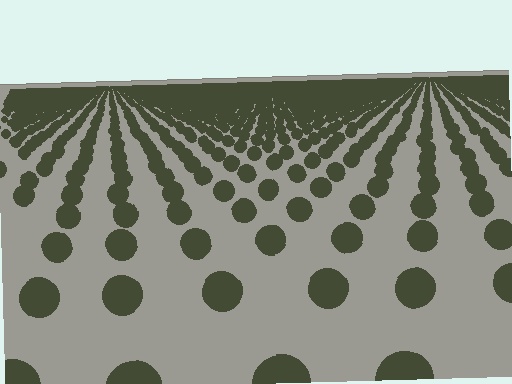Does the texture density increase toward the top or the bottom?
Density increases toward the top.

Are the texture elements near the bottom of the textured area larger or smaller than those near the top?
Larger. Near the bottom, elements are closer to the viewer and appear at a bigger on-screen size.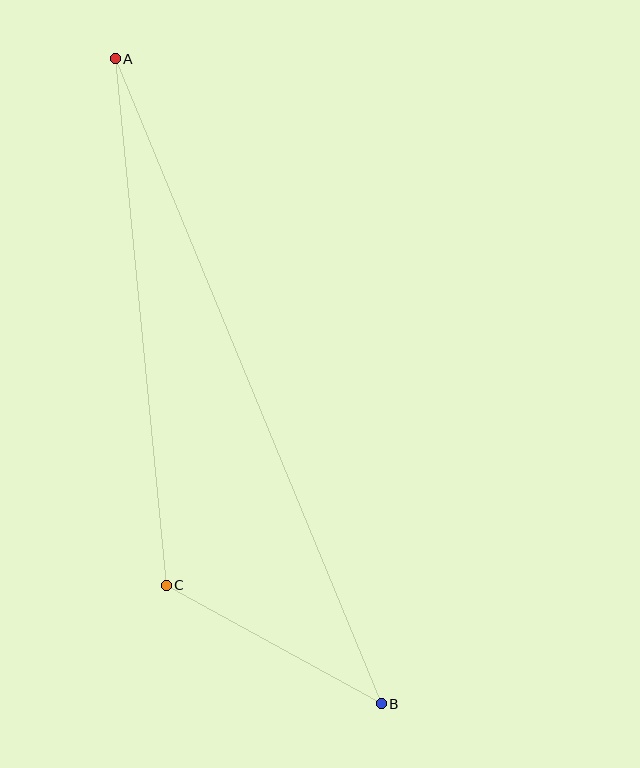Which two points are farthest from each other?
Points A and B are farthest from each other.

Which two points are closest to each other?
Points B and C are closest to each other.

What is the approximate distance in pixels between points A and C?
The distance between A and C is approximately 529 pixels.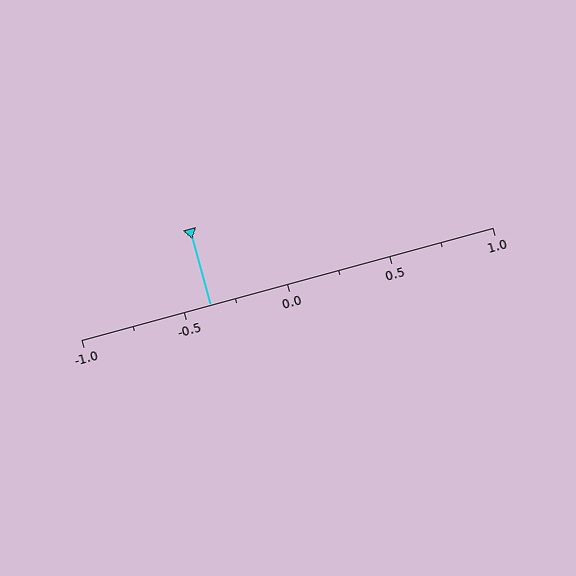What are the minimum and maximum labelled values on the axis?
The axis runs from -1.0 to 1.0.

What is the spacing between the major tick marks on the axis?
The major ticks are spaced 0.5 apart.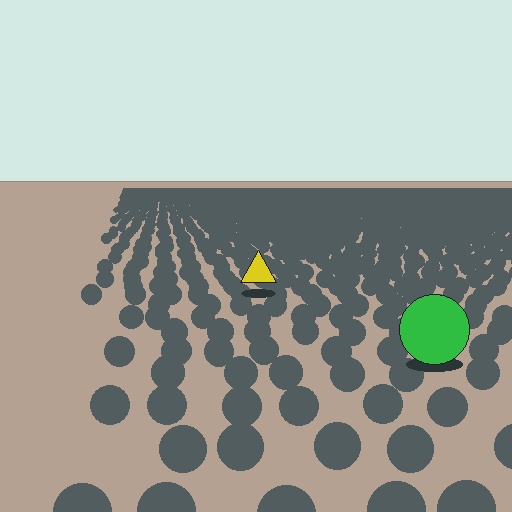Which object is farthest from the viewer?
The yellow triangle is farthest from the viewer. It appears smaller and the ground texture around it is denser.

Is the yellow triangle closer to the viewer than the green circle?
No. The green circle is closer — you can tell from the texture gradient: the ground texture is coarser near it.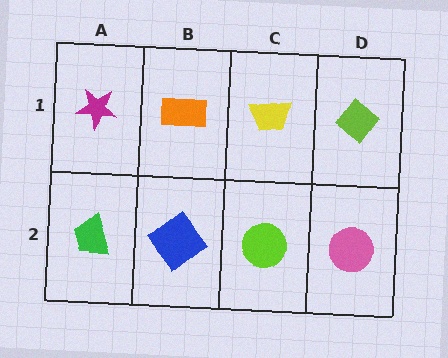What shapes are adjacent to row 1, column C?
A lime circle (row 2, column C), an orange rectangle (row 1, column B), a lime diamond (row 1, column D).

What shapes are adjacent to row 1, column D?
A pink circle (row 2, column D), a yellow trapezoid (row 1, column C).